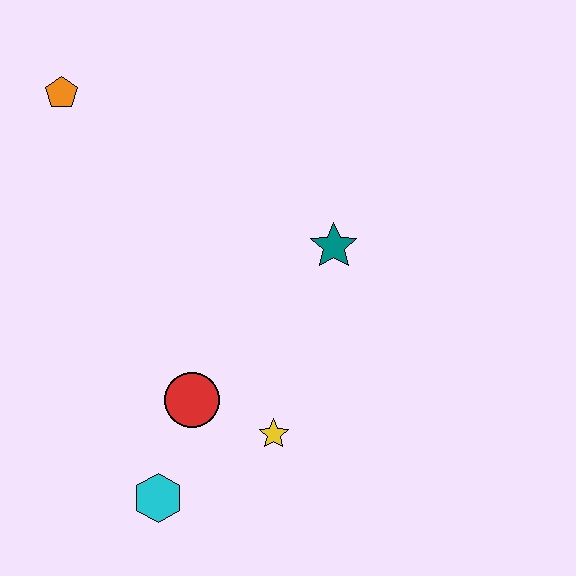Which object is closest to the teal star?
The yellow star is closest to the teal star.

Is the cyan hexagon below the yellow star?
Yes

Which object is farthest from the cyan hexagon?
The orange pentagon is farthest from the cyan hexagon.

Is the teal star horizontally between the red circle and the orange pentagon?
No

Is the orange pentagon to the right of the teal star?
No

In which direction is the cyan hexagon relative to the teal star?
The cyan hexagon is below the teal star.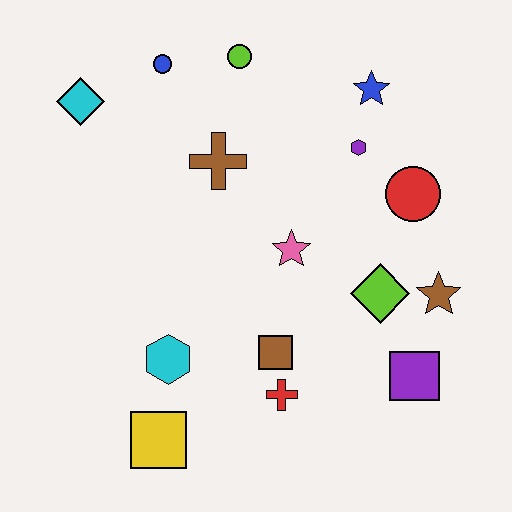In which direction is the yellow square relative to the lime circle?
The yellow square is below the lime circle.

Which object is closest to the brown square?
The red cross is closest to the brown square.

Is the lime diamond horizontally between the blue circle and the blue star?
No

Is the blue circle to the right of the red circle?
No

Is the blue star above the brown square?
Yes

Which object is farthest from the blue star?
The yellow square is farthest from the blue star.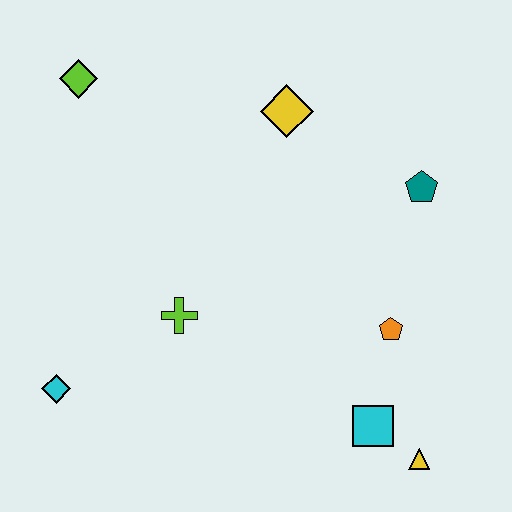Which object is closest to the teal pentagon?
The orange pentagon is closest to the teal pentagon.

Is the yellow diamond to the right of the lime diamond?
Yes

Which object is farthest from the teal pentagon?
The cyan diamond is farthest from the teal pentagon.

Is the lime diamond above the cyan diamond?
Yes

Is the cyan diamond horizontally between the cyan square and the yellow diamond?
No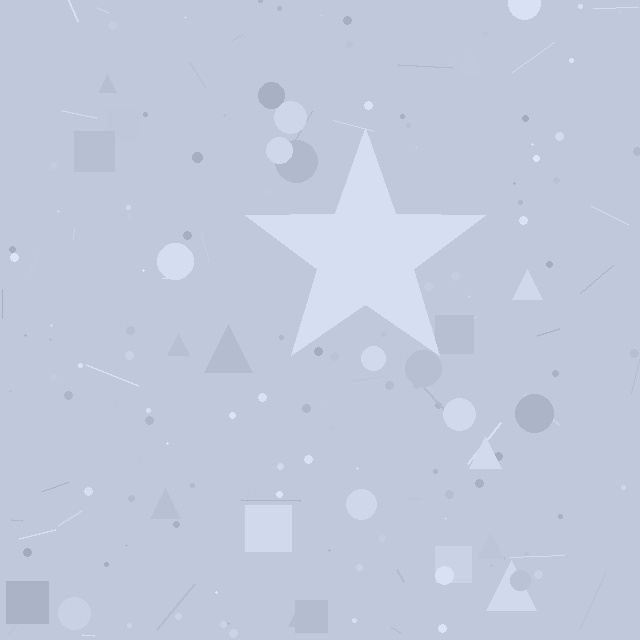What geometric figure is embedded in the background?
A star is embedded in the background.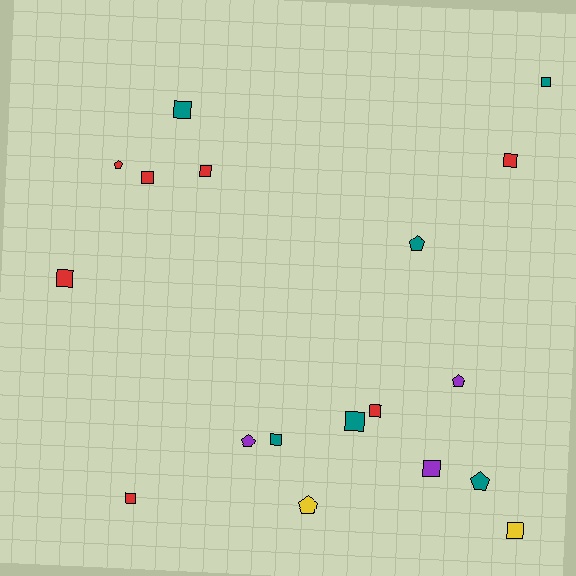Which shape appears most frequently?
Square, with 12 objects.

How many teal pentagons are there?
There are 2 teal pentagons.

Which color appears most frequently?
Red, with 7 objects.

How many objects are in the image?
There are 18 objects.